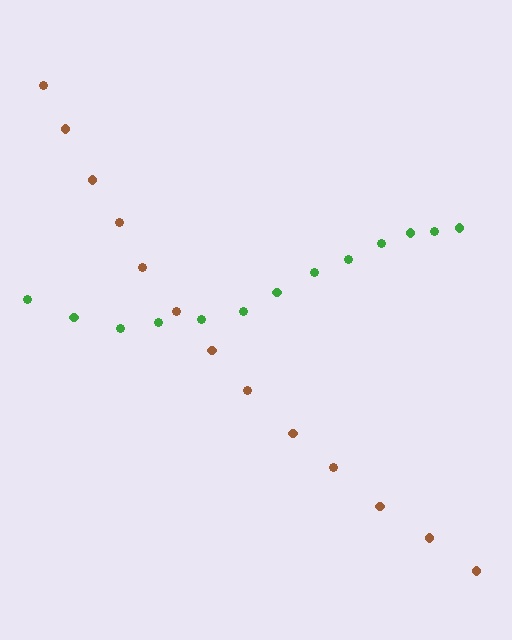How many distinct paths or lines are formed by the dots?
There are 2 distinct paths.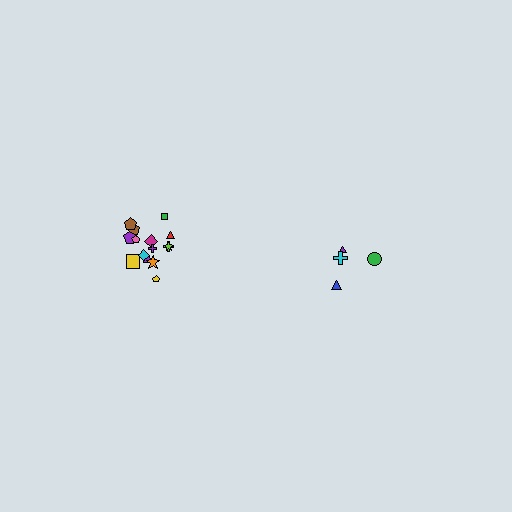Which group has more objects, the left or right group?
The left group.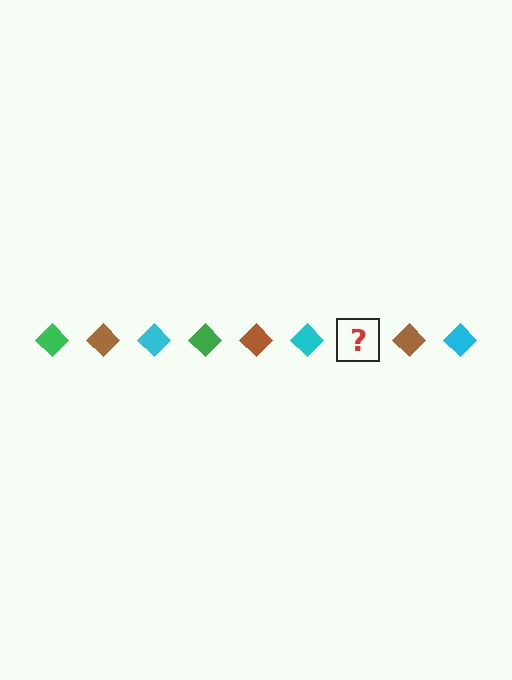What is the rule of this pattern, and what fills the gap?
The rule is that the pattern cycles through green, brown, cyan diamonds. The gap should be filled with a green diamond.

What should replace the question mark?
The question mark should be replaced with a green diamond.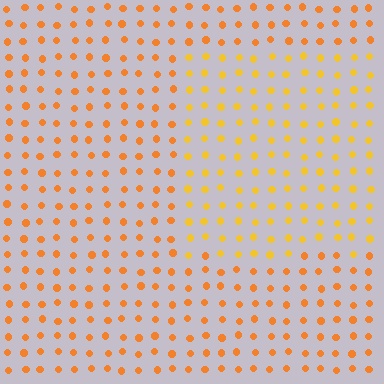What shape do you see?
I see a rectangle.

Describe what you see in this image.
The image is filled with small orange elements in a uniform arrangement. A rectangle-shaped region is visible where the elements are tinted to a slightly different hue, forming a subtle color boundary.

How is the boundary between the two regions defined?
The boundary is defined purely by a slight shift in hue (about 21 degrees). Spacing, size, and orientation are identical on both sides.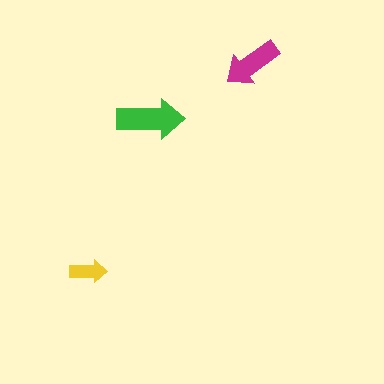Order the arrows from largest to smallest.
the green one, the magenta one, the yellow one.